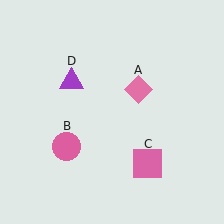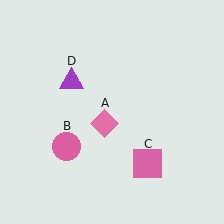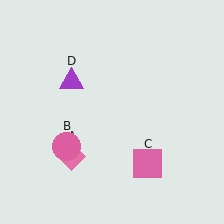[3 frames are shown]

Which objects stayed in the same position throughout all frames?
Pink circle (object B) and pink square (object C) and purple triangle (object D) remained stationary.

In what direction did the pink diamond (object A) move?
The pink diamond (object A) moved down and to the left.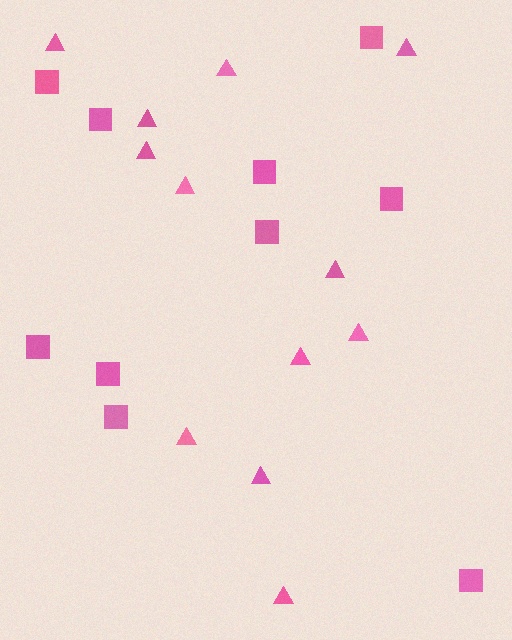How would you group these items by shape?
There are 2 groups: one group of squares (10) and one group of triangles (12).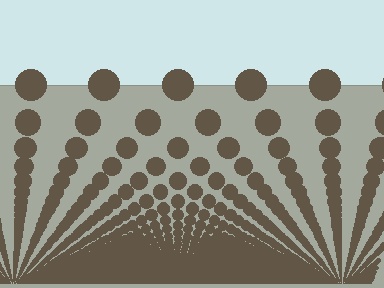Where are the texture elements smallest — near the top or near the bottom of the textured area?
Near the bottom.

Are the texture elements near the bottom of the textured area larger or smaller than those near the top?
Smaller. The gradient is inverted — elements near the bottom are smaller and denser.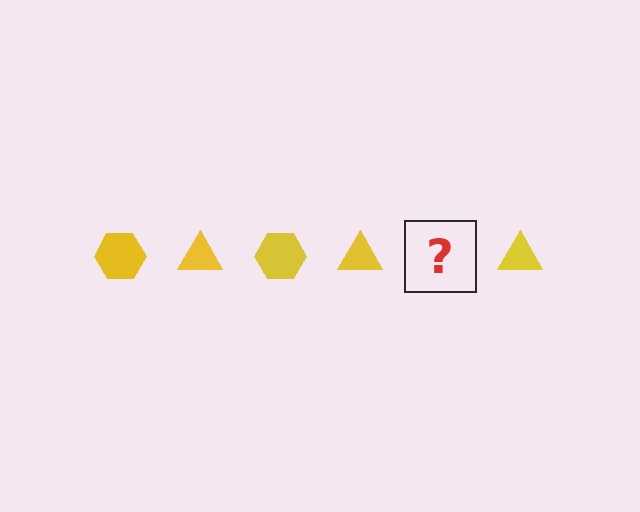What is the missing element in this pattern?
The missing element is a yellow hexagon.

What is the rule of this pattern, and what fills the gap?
The rule is that the pattern cycles through hexagon, triangle shapes in yellow. The gap should be filled with a yellow hexagon.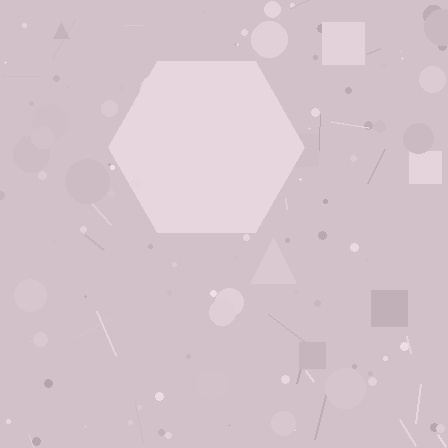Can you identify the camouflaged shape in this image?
The camouflaged shape is a hexagon.